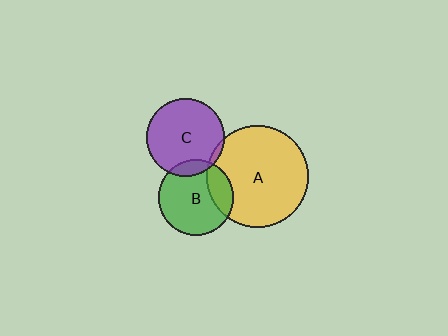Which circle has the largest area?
Circle A (yellow).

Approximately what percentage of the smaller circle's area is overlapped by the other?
Approximately 5%.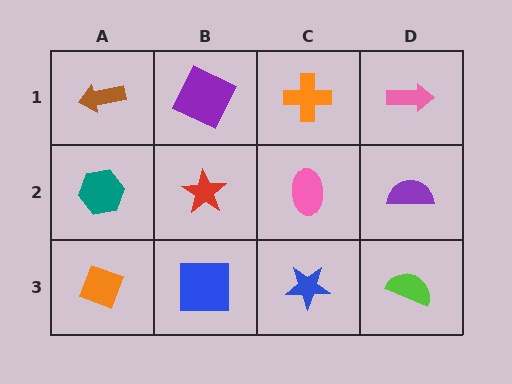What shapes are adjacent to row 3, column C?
A pink ellipse (row 2, column C), a blue square (row 3, column B), a lime semicircle (row 3, column D).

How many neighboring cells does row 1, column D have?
2.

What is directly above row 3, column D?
A purple semicircle.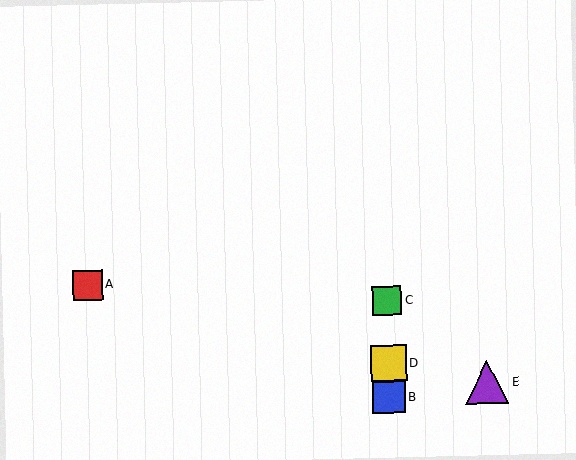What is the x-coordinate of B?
Object B is at x≈389.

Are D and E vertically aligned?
No, D is at x≈388 and E is at x≈487.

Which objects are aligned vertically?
Objects B, C, D are aligned vertically.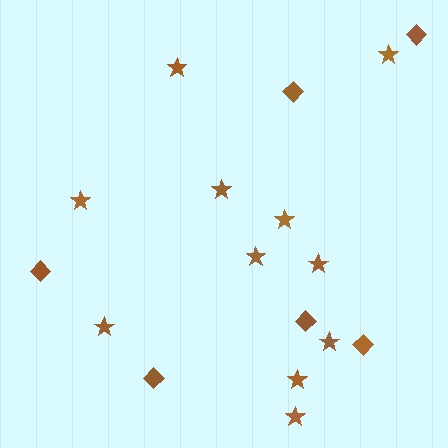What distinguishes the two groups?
There are 2 groups: one group of stars (11) and one group of diamonds (6).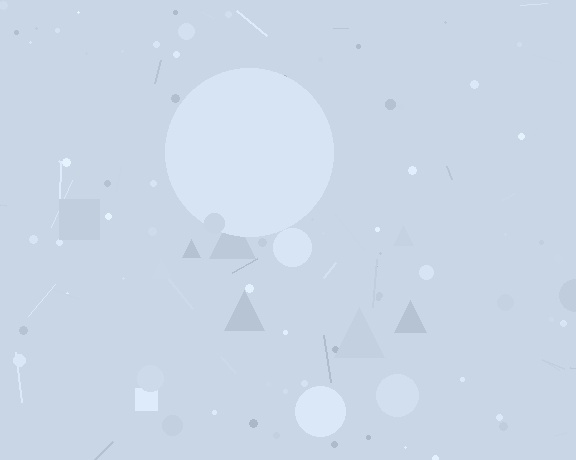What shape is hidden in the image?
A circle is hidden in the image.